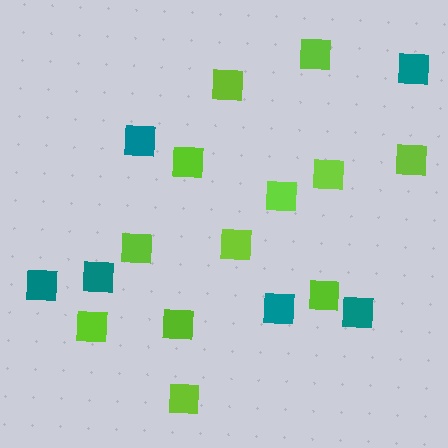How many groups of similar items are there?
There are 2 groups: one group of lime squares (12) and one group of teal squares (6).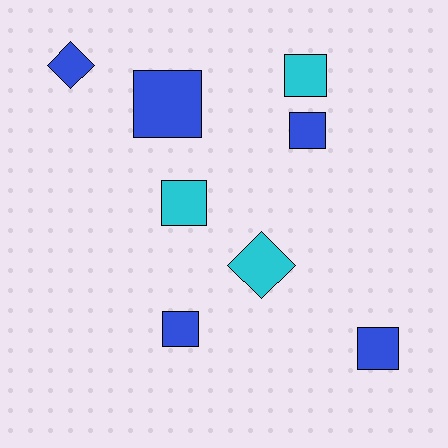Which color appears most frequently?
Blue, with 5 objects.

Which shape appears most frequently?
Square, with 6 objects.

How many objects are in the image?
There are 8 objects.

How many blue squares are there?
There are 4 blue squares.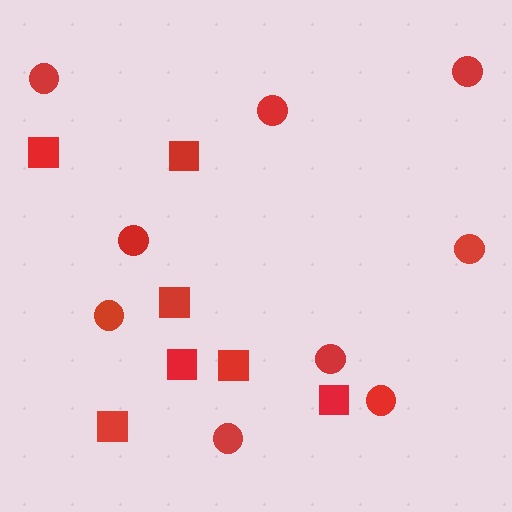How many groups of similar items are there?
There are 2 groups: one group of squares (7) and one group of circles (9).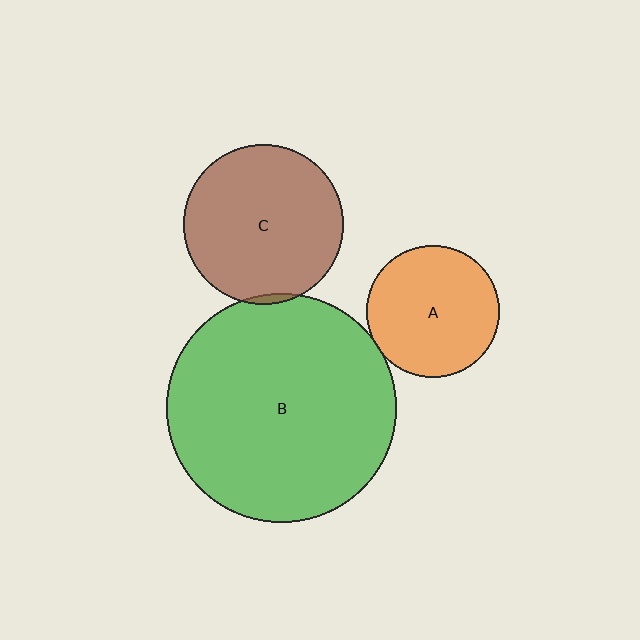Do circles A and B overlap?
Yes.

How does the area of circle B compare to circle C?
Approximately 2.1 times.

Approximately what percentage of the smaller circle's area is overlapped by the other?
Approximately 5%.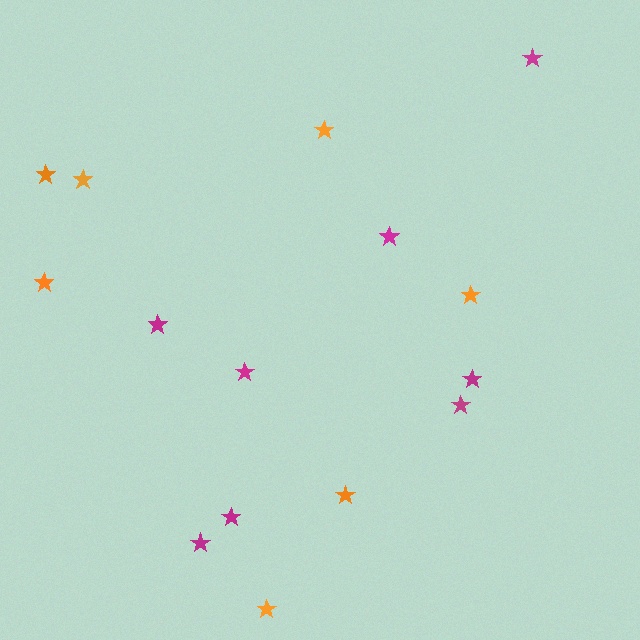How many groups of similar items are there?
There are 2 groups: one group of orange stars (7) and one group of magenta stars (8).